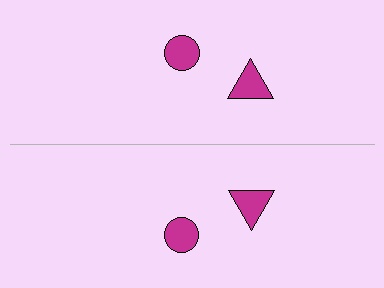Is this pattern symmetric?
Yes, this pattern has bilateral (reflection) symmetry.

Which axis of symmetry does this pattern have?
The pattern has a horizontal axis of symmetry running through the center of the image.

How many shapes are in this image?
There are 4 shapes in this image.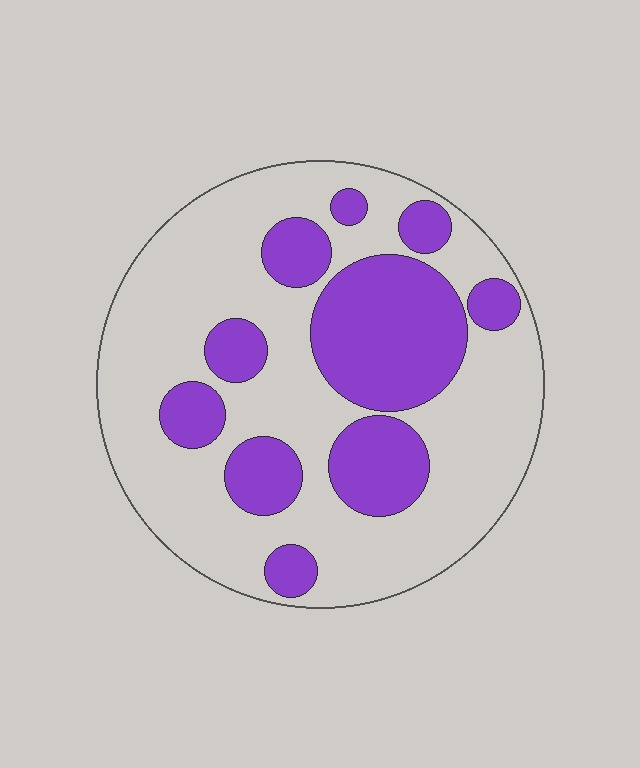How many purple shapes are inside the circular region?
10.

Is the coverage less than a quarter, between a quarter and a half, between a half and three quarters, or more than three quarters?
Between a quarter and a half.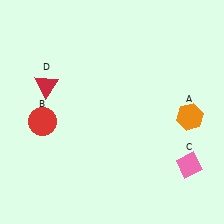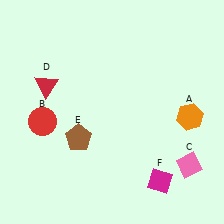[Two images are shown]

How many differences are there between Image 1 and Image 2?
There are 2 differences between the two images.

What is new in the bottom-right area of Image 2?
A magenta diamond (F) was added in the bottom-right area of Image 2.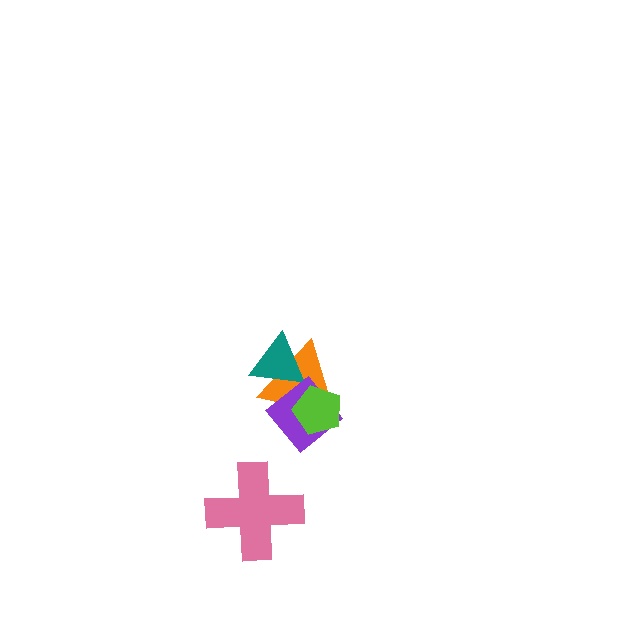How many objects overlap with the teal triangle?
1 object overlaps with the teal triangle.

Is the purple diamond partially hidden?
Yes, it is partially covered by another shape.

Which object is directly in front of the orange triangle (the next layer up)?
The teal triangle is directly in front of the orange triangle.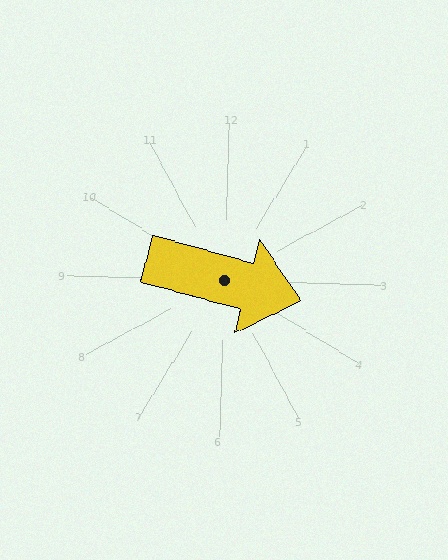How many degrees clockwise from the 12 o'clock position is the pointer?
Approximately 104 degrees.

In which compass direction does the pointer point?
East.